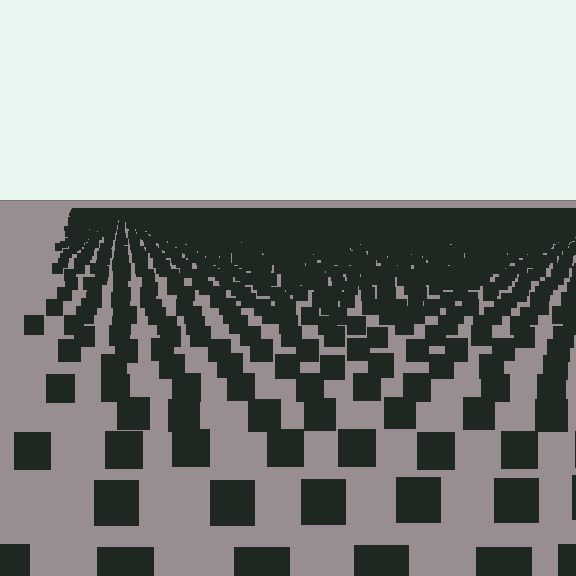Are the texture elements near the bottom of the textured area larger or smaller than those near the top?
Larger. Near the bottom, elements are closer to the viewer and appear at a bigger on-screen size.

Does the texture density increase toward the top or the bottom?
Density increases toward the top.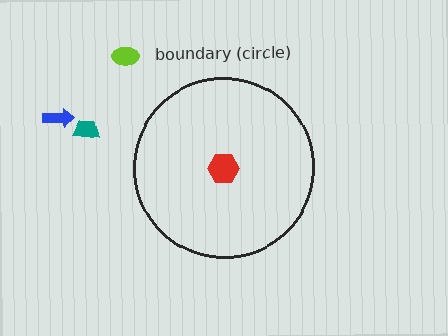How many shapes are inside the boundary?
1 inside, 3 outside.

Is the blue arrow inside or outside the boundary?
Outside.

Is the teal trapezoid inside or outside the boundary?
Outside.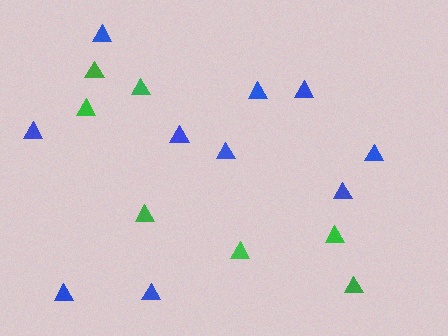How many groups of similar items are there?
There are 2 groups: one group of green triangles (7) and one group of blue triangles (10).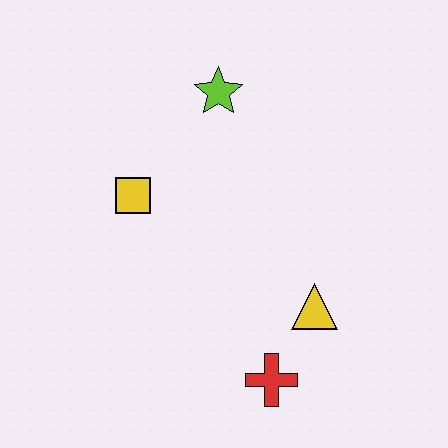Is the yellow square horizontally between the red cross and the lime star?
No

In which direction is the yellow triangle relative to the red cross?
The yellow triangle is above the red cross.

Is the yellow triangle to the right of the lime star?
Yes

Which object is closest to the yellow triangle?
The red cross is closest to the yellow triangle.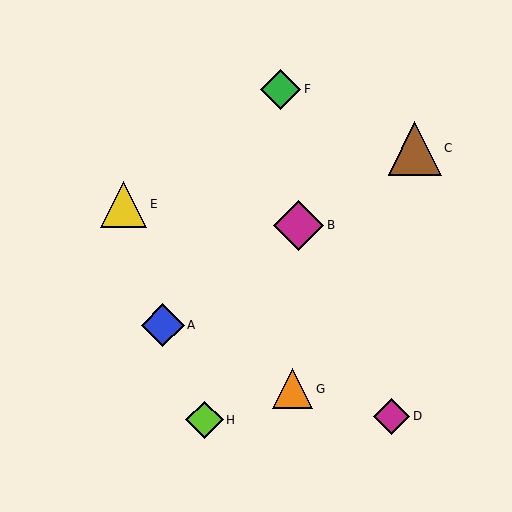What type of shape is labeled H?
Shape H is a lime diamond.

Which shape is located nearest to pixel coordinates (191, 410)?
The lime diamond (labeled H) at (204, 420) is nearest to that location.